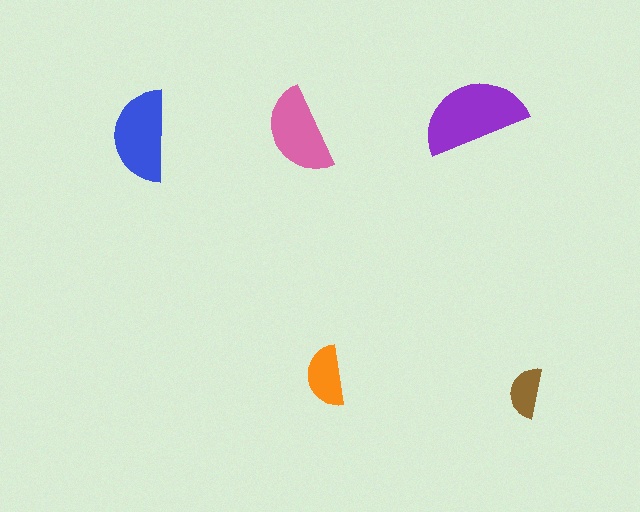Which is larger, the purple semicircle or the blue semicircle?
The purple one.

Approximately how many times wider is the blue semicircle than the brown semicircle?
About 2 times wider.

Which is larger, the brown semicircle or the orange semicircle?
The orange one.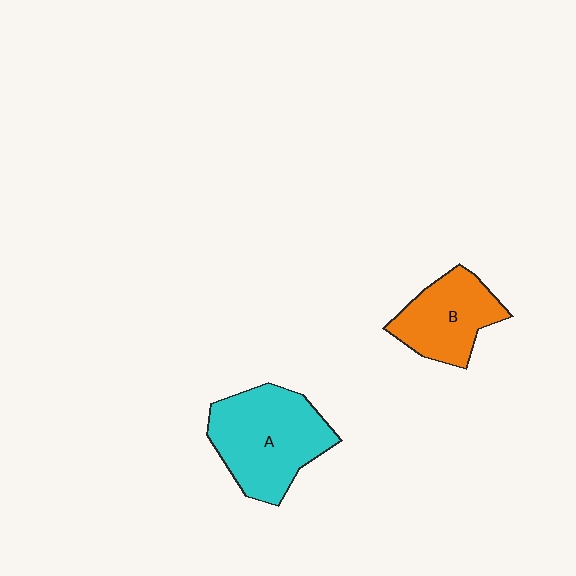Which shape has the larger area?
Shape A (cyan).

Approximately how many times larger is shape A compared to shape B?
Approximately 1.5 times.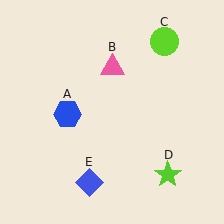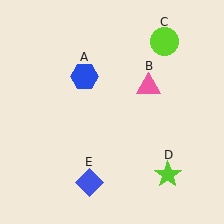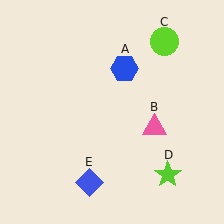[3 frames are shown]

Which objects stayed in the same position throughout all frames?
Lime circle (object C) and lime star (object D) and blue diamond (object E) remained stationary.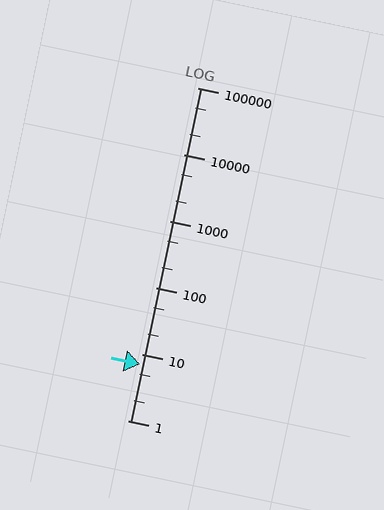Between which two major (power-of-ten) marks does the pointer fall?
The pointer is between 1 and 10.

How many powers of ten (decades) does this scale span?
The scale spans 5 decades, from 1 to 100000.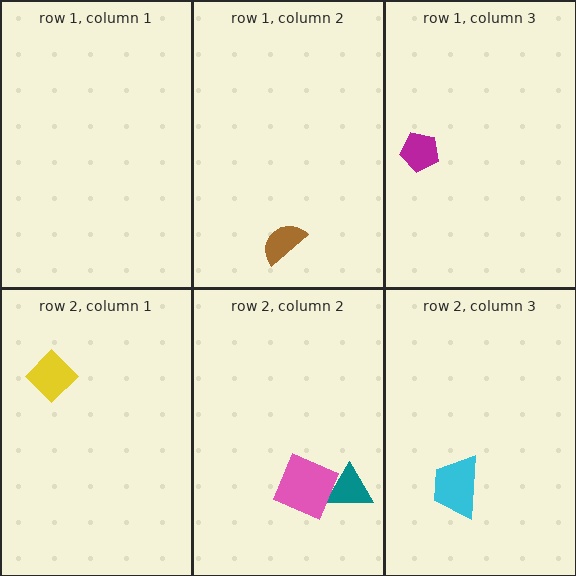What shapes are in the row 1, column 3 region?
The magenta pentagon.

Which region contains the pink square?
The row 2, column 2 region.